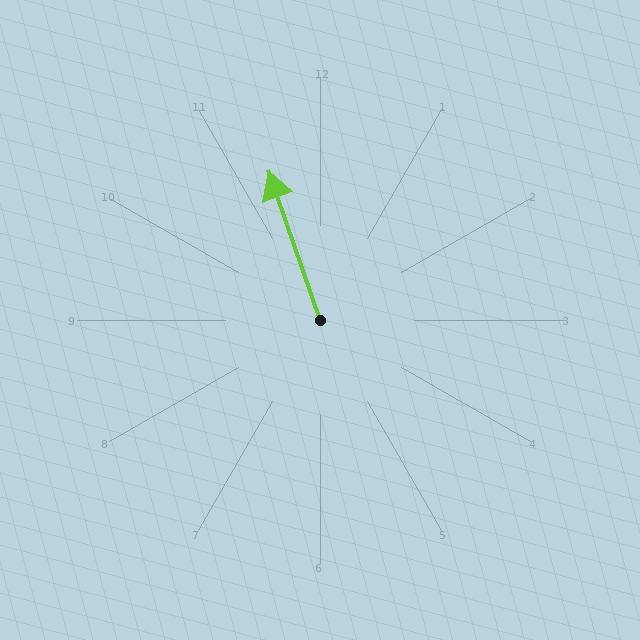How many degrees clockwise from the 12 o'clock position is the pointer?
Approximately 341 degrees.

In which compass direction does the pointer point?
North.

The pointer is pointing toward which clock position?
Roughly 11 o'clock.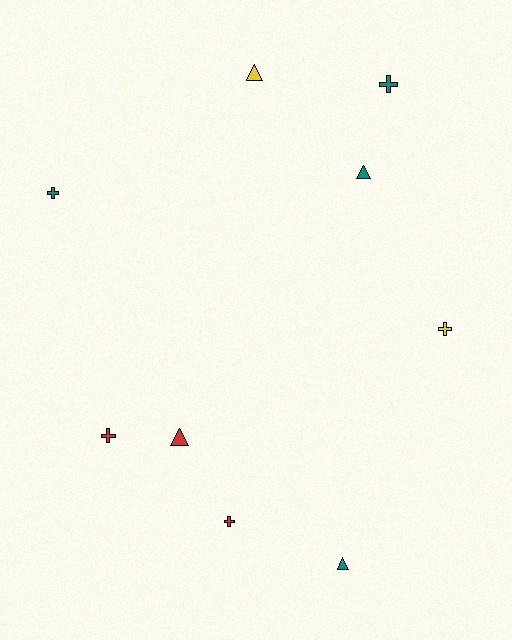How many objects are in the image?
There are 9 objects.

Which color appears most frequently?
Teal, with 4 objects.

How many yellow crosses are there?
There is 1 yellow cross.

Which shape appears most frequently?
Cross, with 5 objects.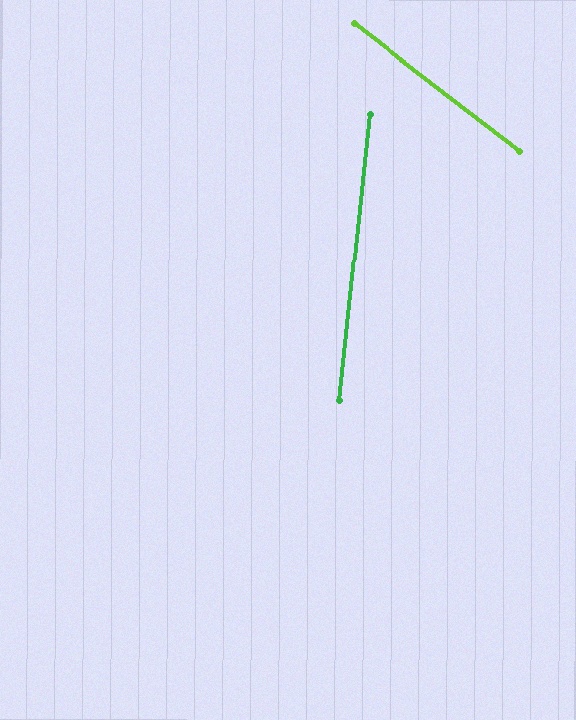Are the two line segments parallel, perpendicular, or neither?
Neither parallel nor perpendicular — they differ by about 58°.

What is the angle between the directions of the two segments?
Approximately 58 degrees.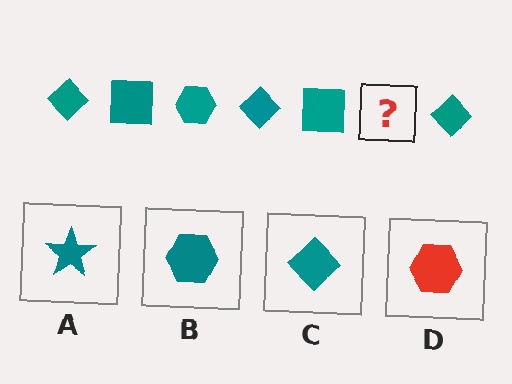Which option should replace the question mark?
Option B.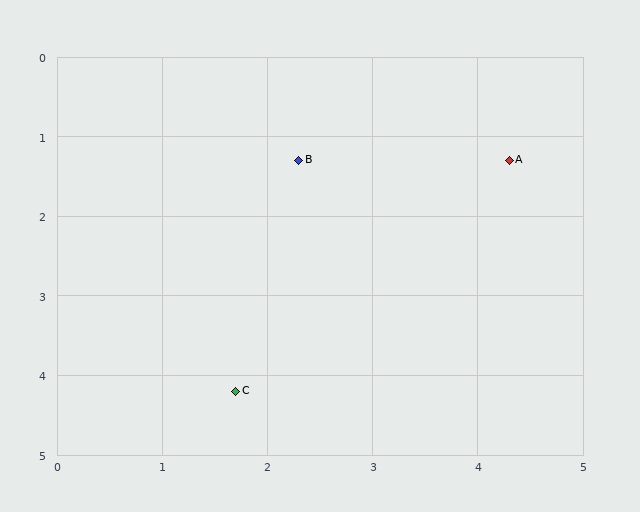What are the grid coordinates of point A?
Point A is at approximately (4.3, 1.3).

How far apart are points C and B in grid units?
Points C and B are about 3.0 grid units apart.